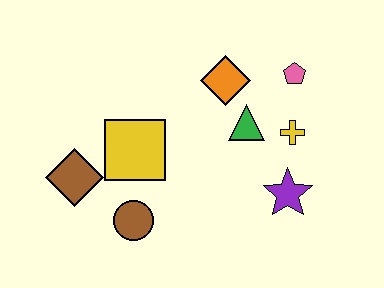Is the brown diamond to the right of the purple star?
No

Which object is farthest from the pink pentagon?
The brown diamond is farthest from the pink pentagon.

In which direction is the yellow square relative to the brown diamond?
The yellow square is to the right of the brown diamond.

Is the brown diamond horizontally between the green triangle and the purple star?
No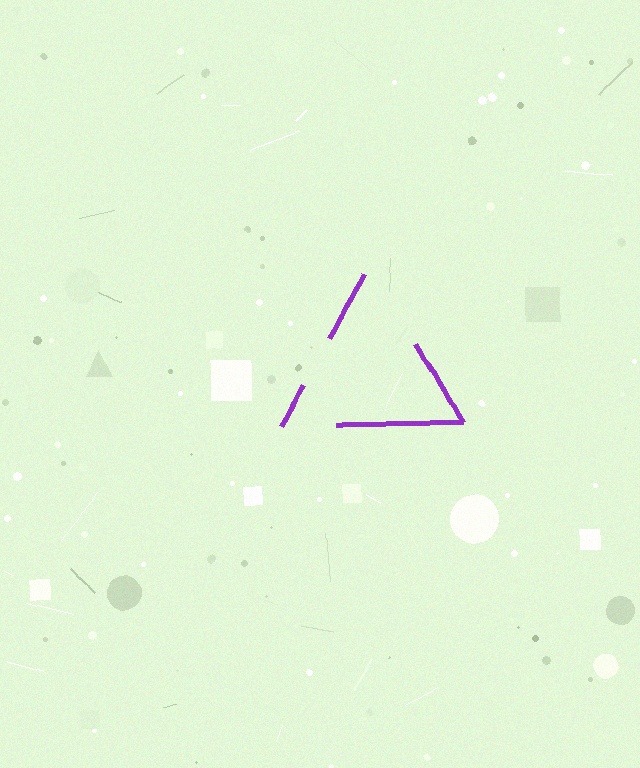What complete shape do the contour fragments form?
The contour fragments form a triangle.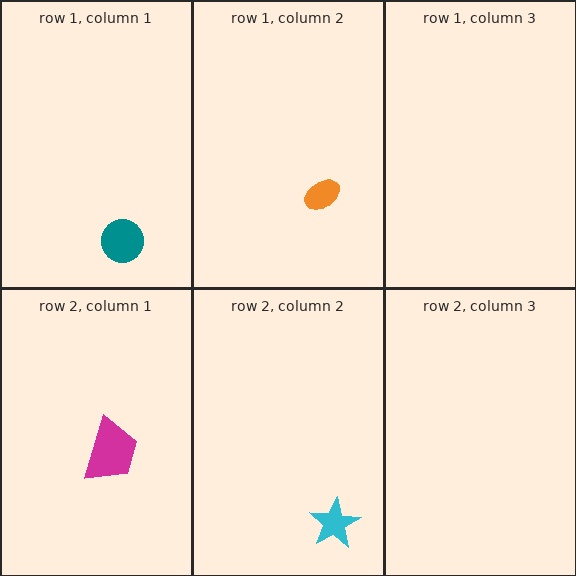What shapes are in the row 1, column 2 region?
The orange ellipse.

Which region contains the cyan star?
The row 2, column 2 region.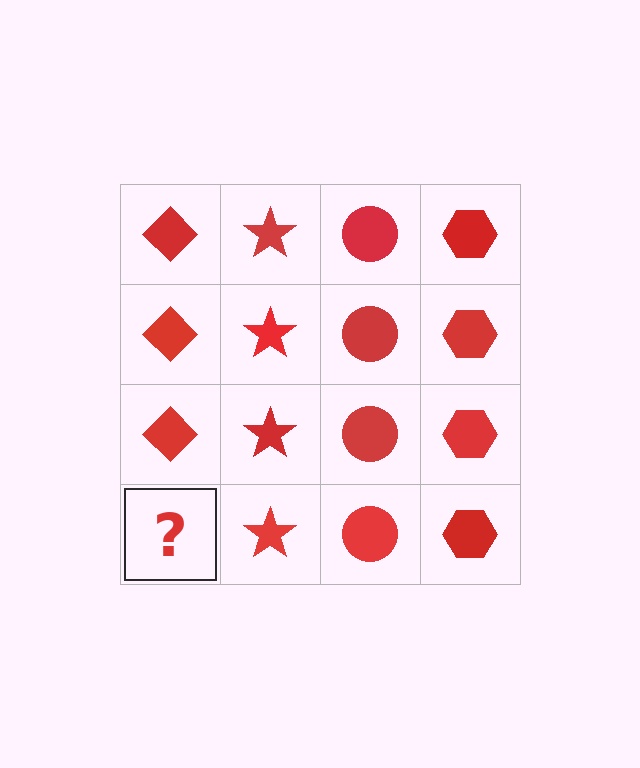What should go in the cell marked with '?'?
The missing cell should contain a red diamond.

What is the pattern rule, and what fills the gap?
The rule is that each column has a consistent shape. The gap should be filled with a red diamond.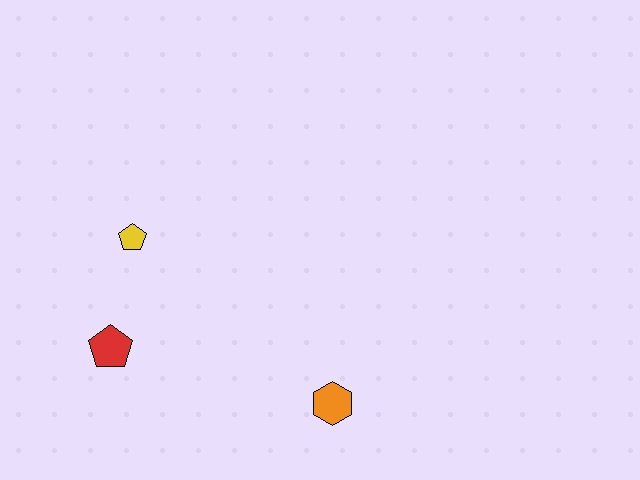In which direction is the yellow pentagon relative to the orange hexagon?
The yellow pentagon is to the left of the orange hexagon.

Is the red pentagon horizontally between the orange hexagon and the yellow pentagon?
No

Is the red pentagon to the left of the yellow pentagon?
Yes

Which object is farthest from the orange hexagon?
The yellow pentagon is farthest from the orange hexagon.